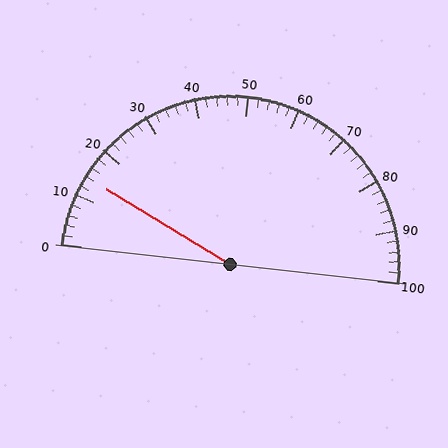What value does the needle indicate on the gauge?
The needle indicates approximately 14.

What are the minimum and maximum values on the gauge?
The gauge ranges from 0 to 100.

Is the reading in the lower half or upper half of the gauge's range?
The reading is in the lower half of the range (0 to 100).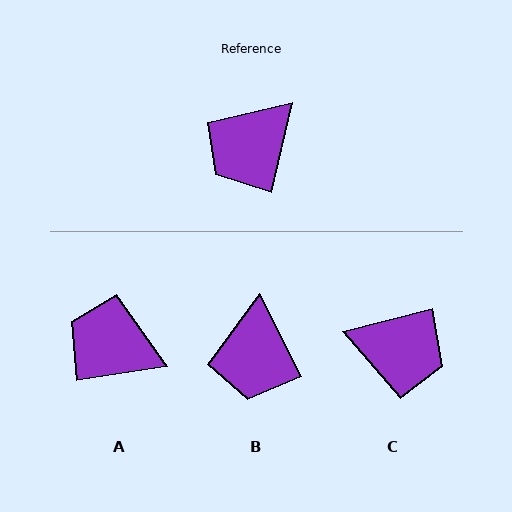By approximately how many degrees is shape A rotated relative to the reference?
Approximately 68 degrees clockwise.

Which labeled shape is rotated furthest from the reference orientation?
C, about 118 degrees away.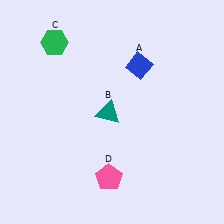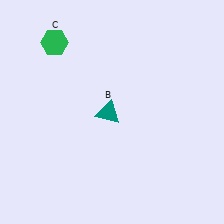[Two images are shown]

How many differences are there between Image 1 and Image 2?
There are 2 differences between the two images.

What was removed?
The pink pentagon (D), the blue diamond (A) were removed in Image 2.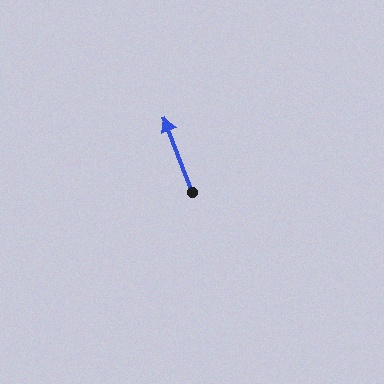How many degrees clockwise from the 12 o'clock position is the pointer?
Approximately 339 degrees.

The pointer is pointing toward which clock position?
Roughly 11 o'clock.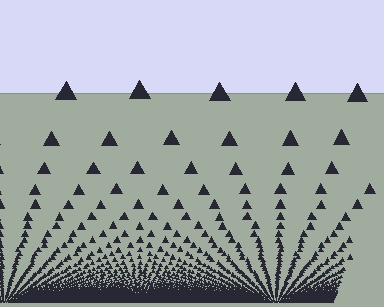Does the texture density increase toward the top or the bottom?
Density increases toward the bottom.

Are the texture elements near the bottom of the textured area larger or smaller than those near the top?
Smaller. The gradient is inverted — elements near the bottom are smaller and denser.